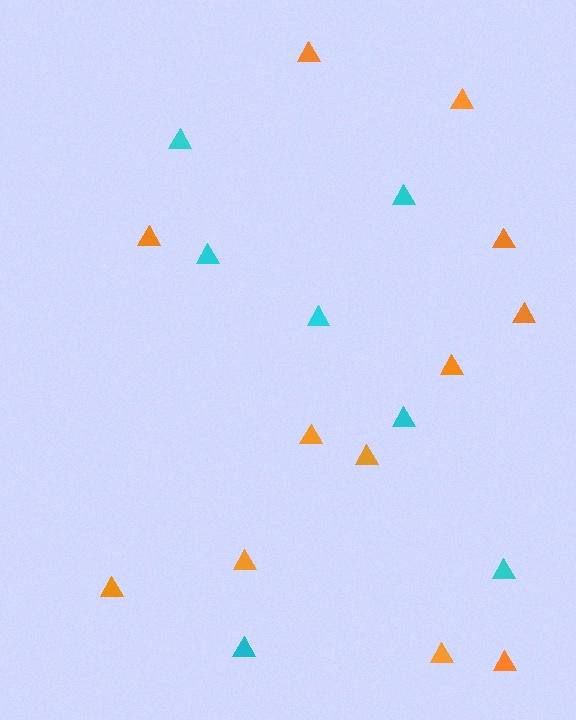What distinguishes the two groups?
There are 2 groups: one group of cyan triangles (7) and one group of orange triangles (12).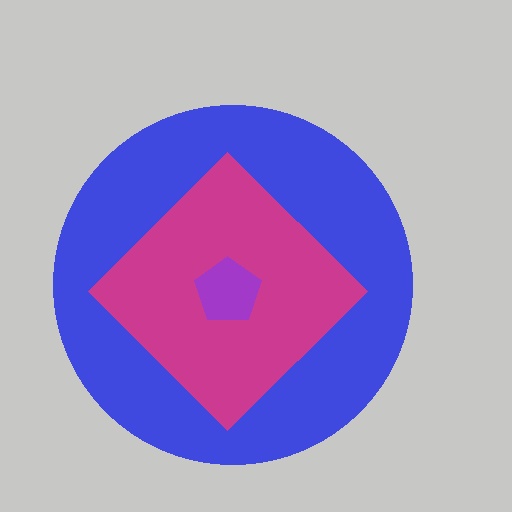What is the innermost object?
The purple pentagon.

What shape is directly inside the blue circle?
The magenta diamond.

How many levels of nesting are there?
3.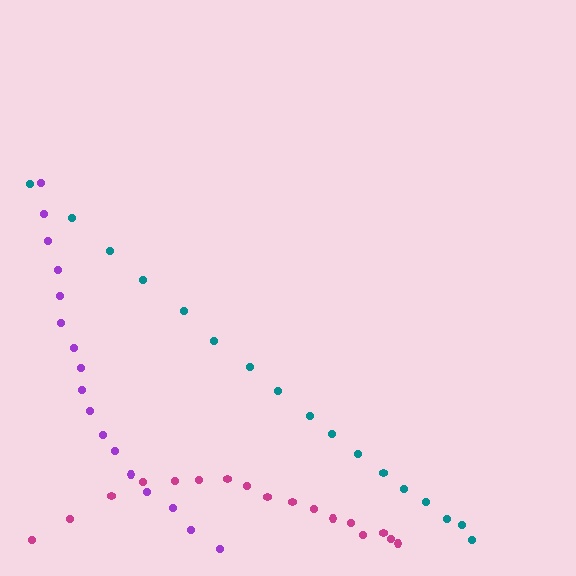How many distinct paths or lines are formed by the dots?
There are 3 distinct paths.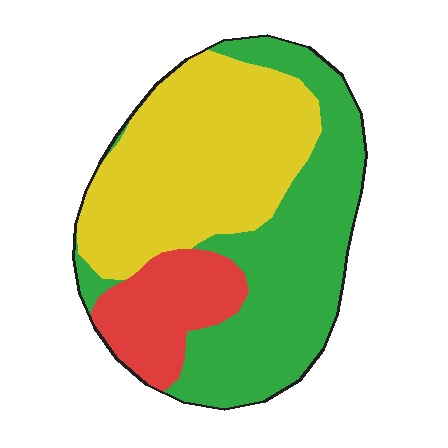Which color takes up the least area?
Red, at roughly 15%.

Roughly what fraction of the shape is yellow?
Yellow takes up between a third and a half of the shape.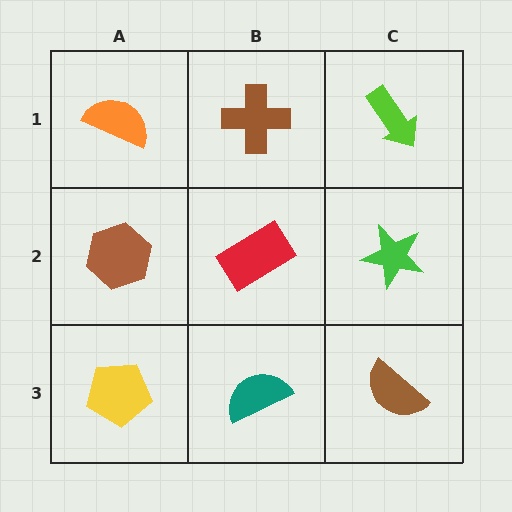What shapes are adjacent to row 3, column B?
A red rectangle (row 2, column B), a yellow pentagon (row 3, column A), a brown semicircle (row 3, column C).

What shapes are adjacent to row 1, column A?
A brown hexagon (row 2, column A), a brown cross (row 1, column B).